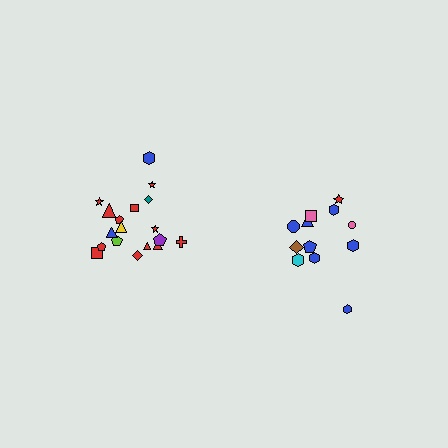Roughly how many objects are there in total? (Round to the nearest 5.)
Roughly 30 objects in total.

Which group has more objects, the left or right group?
The left group.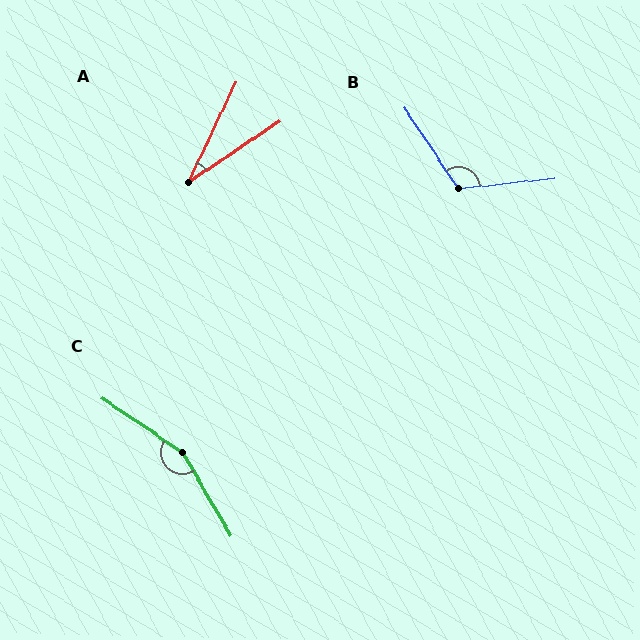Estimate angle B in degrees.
Approximately 117 degrees.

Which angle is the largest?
C, at approximately 154 degrees.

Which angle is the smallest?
A, at approximately 31 degrees.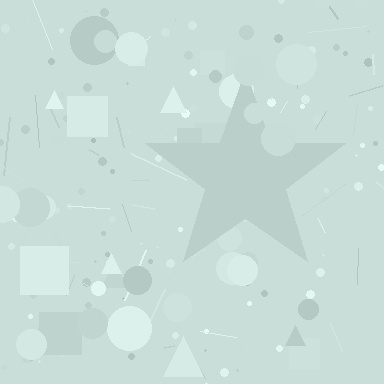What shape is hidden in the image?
A star is hidden in the image.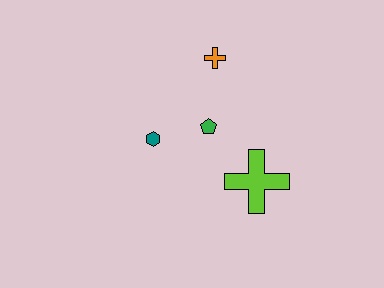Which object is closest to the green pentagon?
The teal hexagon is closest to the green pentagon.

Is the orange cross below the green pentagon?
No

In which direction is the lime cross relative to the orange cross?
The lime cross is below the orange cross.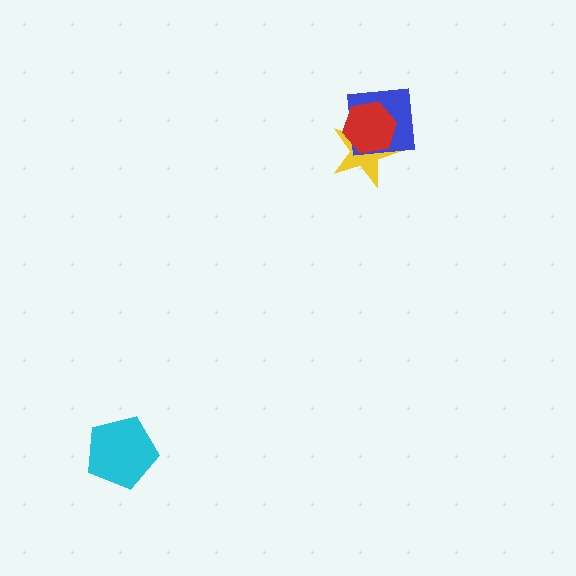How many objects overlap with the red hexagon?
2 objects overlap with the red hexagon.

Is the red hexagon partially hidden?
No, no other shape covers it.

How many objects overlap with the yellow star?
2 objects overlap with the yellow star.